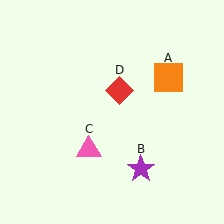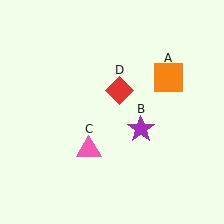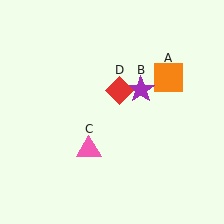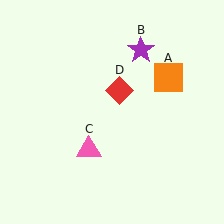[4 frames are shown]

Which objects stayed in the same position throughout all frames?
Orange square (object A) and pink triangle (object C) and red diamond (object D) remained stationary.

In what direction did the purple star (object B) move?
The purple star (object B) moved up.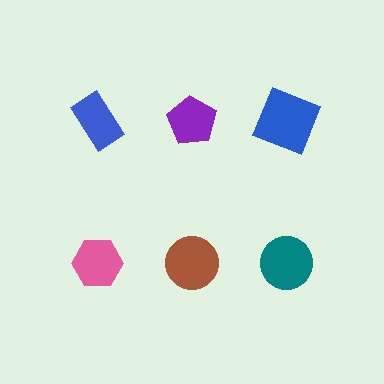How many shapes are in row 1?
3 shapes.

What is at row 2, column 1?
A pink hexagon.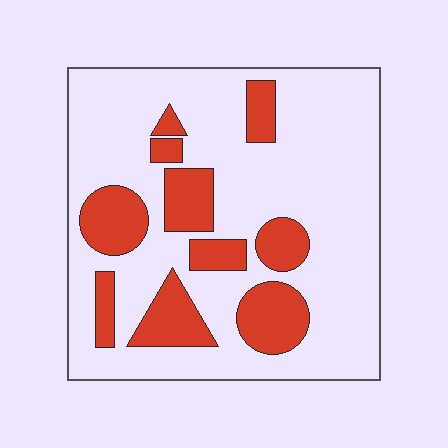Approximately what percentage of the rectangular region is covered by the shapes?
Approximately 25%.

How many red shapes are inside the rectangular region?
10.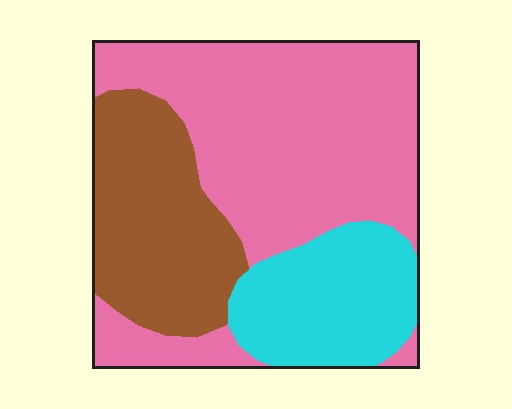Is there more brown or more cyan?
Brown.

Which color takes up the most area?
Pink, at roughly 55%.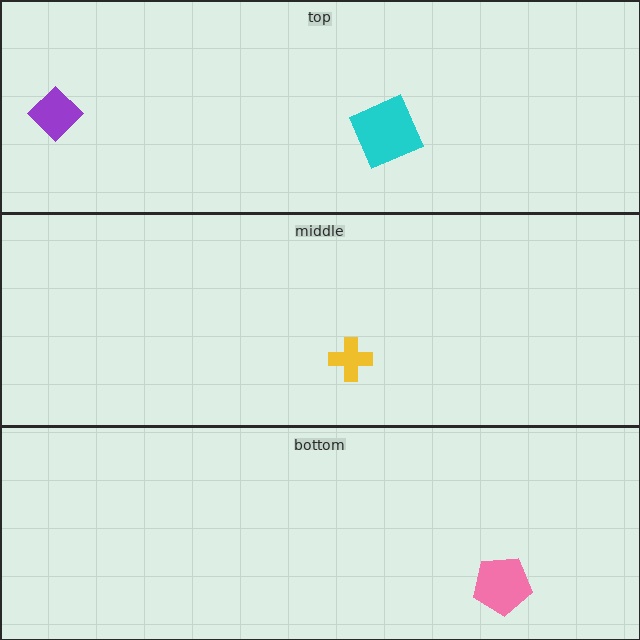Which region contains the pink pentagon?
The bottom region.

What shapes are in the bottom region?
The pink pentagon.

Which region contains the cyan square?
The top region.